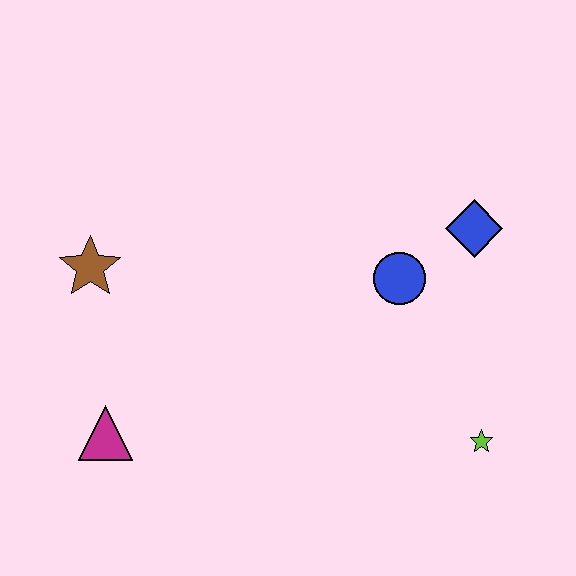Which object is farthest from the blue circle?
The magenta triangle is farthest from the blue circle.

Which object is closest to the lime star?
The blue circle is closest to the lime star.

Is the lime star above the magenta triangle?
No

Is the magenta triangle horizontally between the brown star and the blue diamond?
Yes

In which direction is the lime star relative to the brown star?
The lime star is to the right of the brown star.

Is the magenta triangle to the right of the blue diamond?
No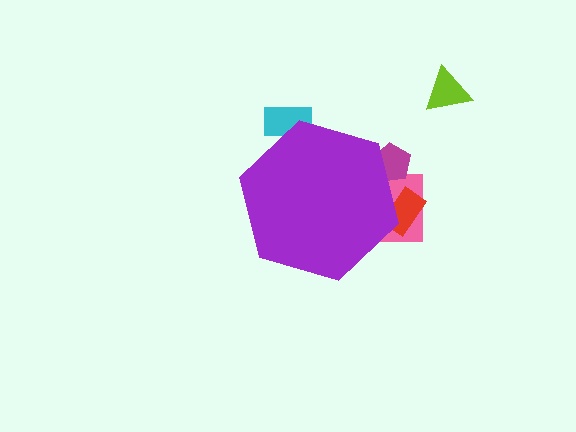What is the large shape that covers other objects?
A purple hexagon.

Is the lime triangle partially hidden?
No, the lime triangle is fully visible.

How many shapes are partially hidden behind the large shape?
4 shapes are partially hidden.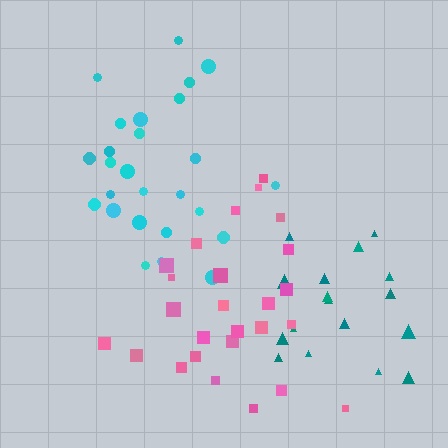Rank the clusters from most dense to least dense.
teal, pink, cyan.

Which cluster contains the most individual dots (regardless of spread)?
Cyan (26).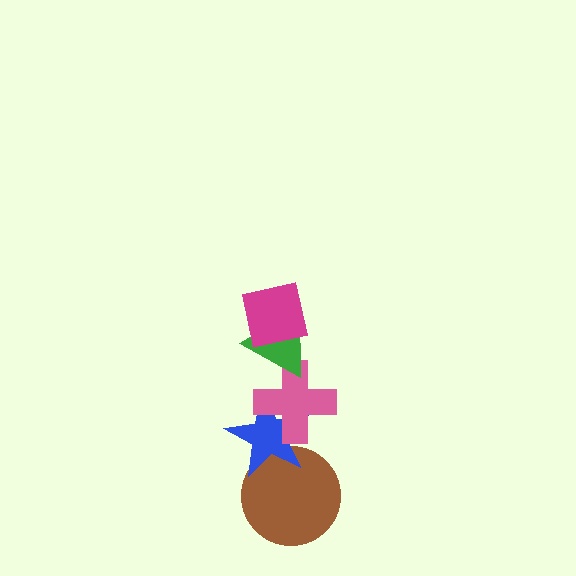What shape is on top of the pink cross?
The green triangle is on top of the pink cross.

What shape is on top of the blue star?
The pink cross is on top of the blue star.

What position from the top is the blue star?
The blue star is 4th from the top.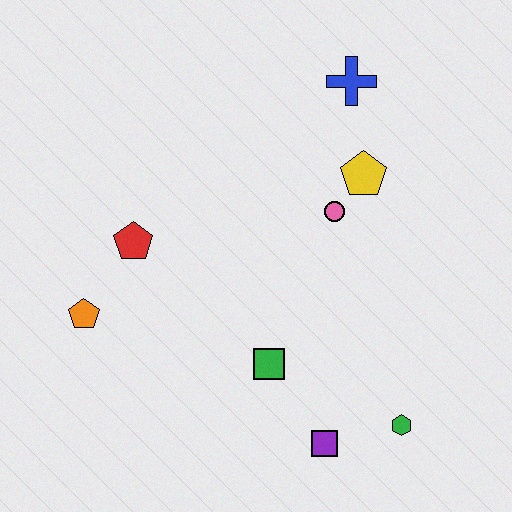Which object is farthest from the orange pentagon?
The blue cross is farthest from the orange pentagon.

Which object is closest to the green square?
The purple square is closest to the green square.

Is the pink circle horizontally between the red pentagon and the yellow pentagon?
Yes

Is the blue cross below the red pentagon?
No